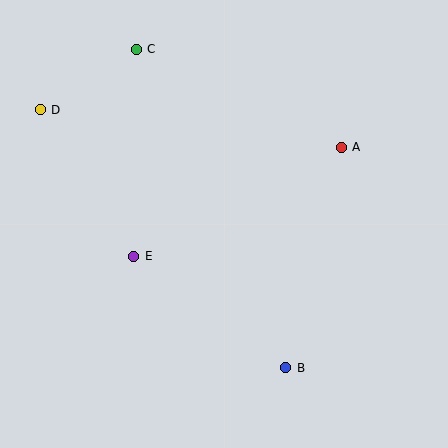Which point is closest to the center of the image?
Point E at (134, 256) is closest to the center.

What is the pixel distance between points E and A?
The distance between E and A is 234 pixels.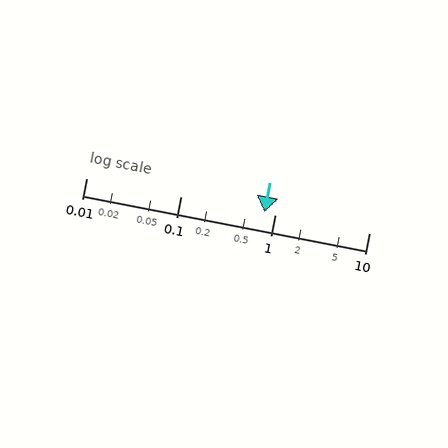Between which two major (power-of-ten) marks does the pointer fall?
The pointer is between 0.1 and 1.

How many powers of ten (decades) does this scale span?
The scale spans 3 decades, from 0.01 to 10.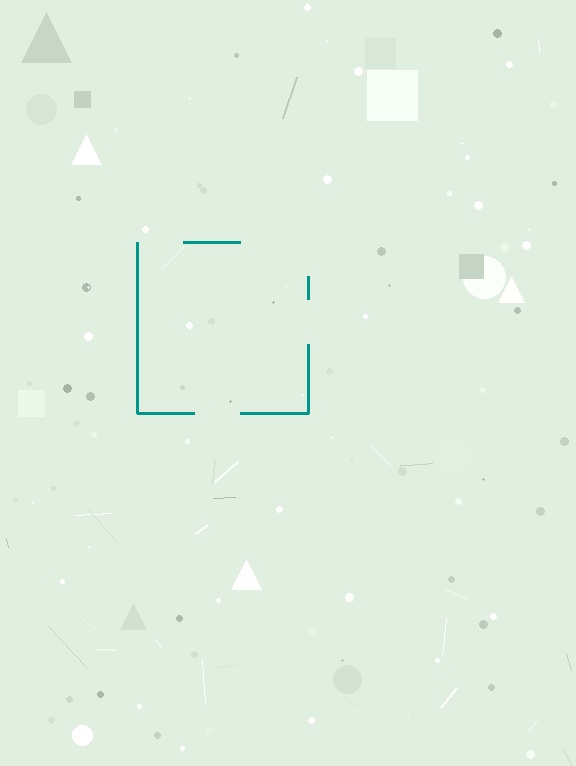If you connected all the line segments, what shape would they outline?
They would outline a square.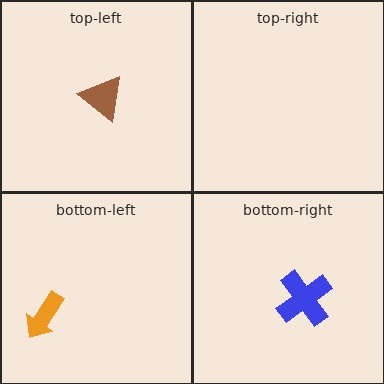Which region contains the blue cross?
The bottom-right region.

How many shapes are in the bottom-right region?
1.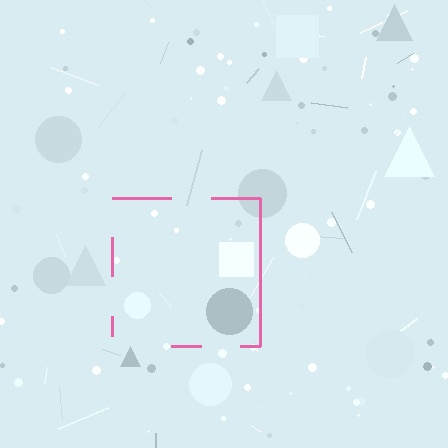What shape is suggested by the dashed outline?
The dashed outline suggests a square.